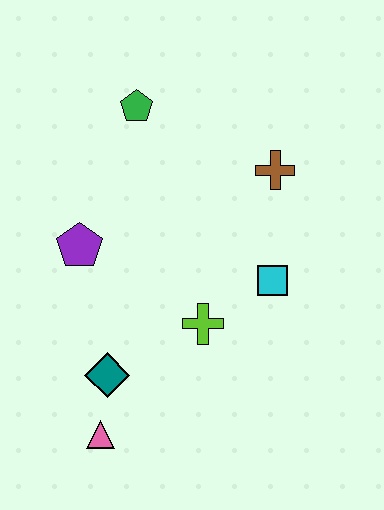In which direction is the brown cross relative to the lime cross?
The brown cross is above the lime cross.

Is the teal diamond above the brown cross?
No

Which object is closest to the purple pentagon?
The teal diamond is closest to the purple pentagon.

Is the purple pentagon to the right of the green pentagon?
No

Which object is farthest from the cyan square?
The pink triangle is farthest from the cyan square.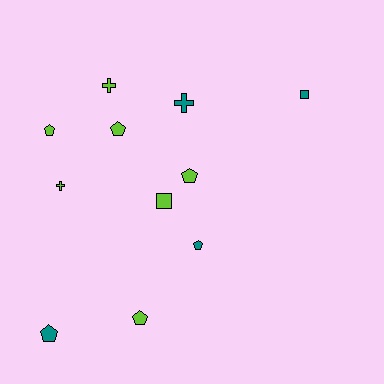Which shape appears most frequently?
Pentagon, with 6 objects.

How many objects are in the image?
There are 11 objects.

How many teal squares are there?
There is 1 teal square.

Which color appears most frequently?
Lime, with 7 objects.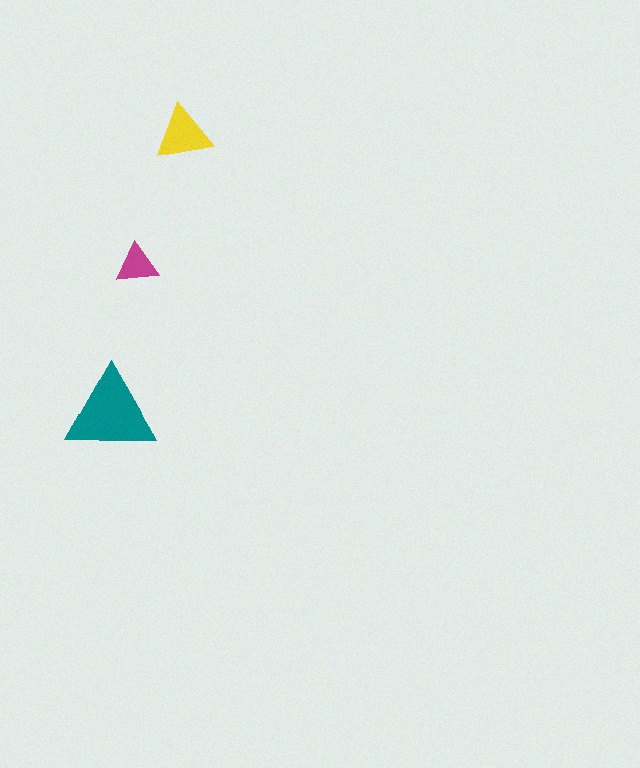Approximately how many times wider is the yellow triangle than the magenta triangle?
About 1.5 times wider.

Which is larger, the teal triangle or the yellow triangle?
The teal one.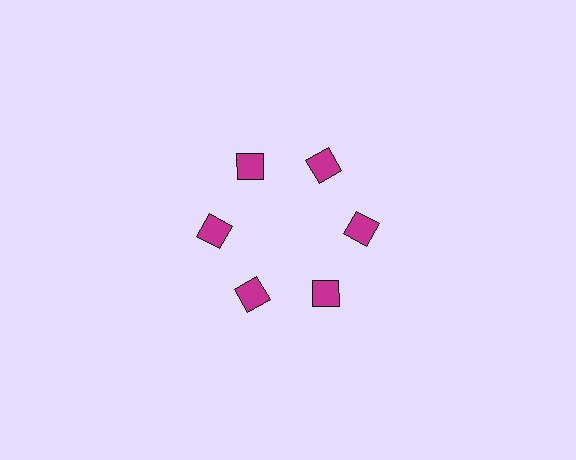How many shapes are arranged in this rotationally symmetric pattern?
There are 6 shapes, arranged in 6 groups of 1.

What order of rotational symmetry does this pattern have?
This pattern has 6-fold rotational symmetry.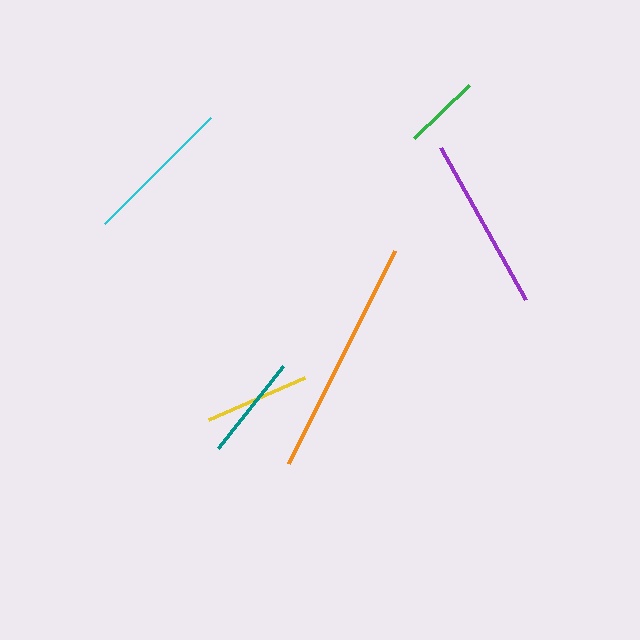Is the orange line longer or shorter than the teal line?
The orange line is longer than the teal line.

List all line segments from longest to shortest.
From longest to shortest: orange, purple, cyan, yellow, teal, green.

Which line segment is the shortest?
The green line is the shortest at approximately 77 pixels.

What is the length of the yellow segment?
The yellow segment is approximately 105 pixels long.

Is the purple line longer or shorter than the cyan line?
The purple line is longer than the cyan line.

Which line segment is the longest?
The orange line is the longest at approximately 238 pixels.